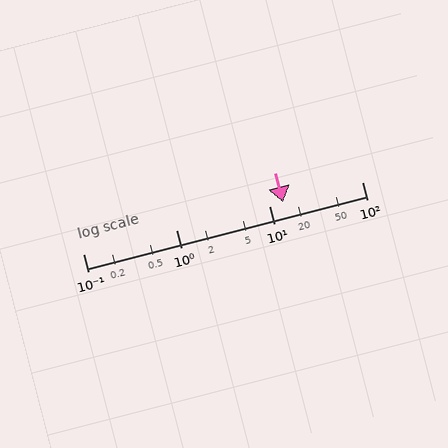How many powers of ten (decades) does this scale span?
The scale spans 3 decades, from 0.1 to 100.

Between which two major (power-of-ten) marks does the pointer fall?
The pointer is between 10 and 100.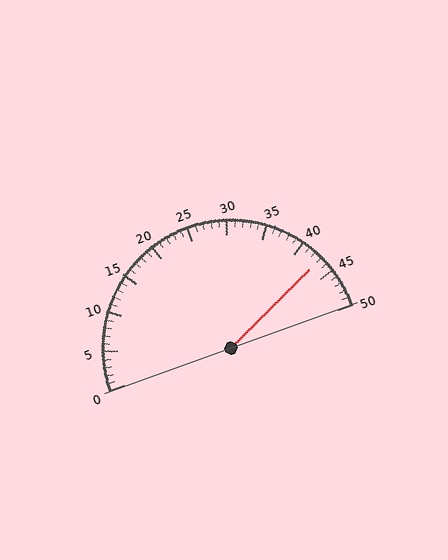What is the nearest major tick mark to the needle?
The nearest major tick mark is 45.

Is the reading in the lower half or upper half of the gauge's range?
The reading is in the upper half of the range (0 to 50).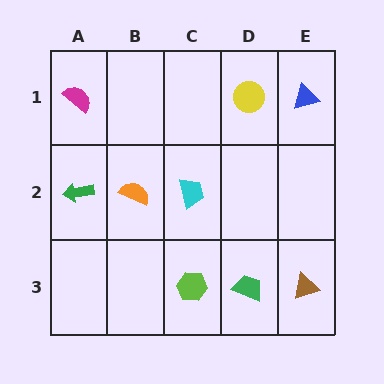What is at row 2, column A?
A green arrow.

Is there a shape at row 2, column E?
No, that cell is empty.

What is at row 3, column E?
A brown triangle.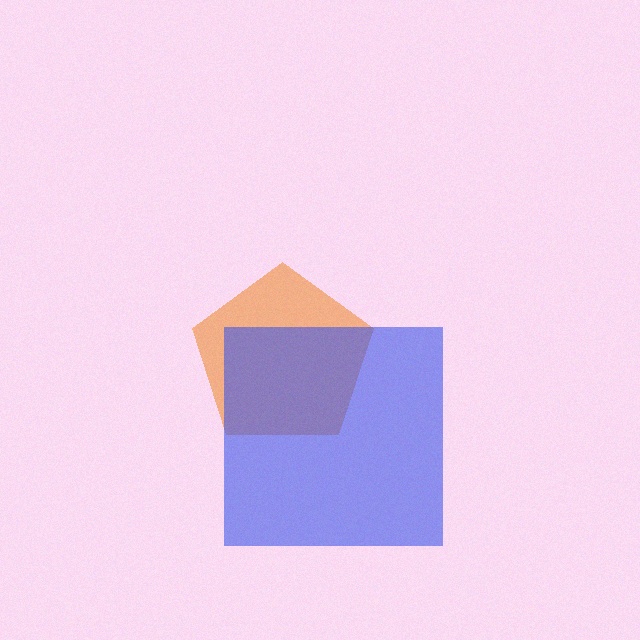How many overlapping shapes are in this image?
There are 2 overlapping shapes in the image.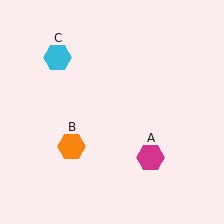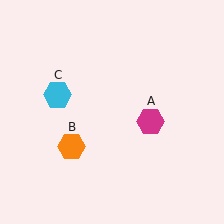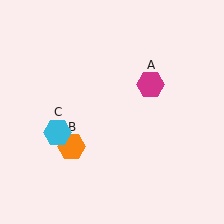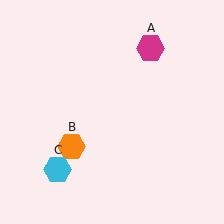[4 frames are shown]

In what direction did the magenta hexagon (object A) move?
The magenta hexagon (object A) moved up.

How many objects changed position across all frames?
2 objects changed position: magenta hexagon (object A), cyan hexagon (object C).